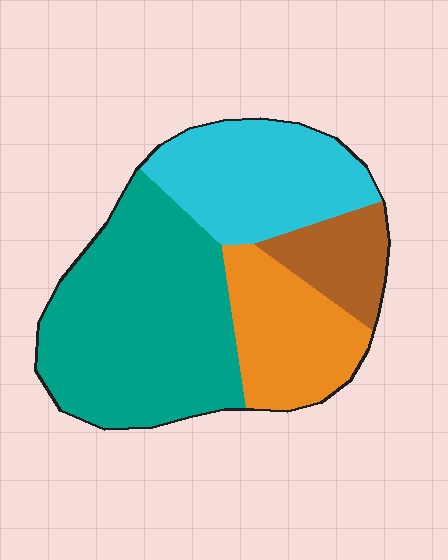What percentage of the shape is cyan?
Cyan covers 25% of the shape.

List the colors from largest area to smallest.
From largest to smallest: teal, cyan, orange, brown.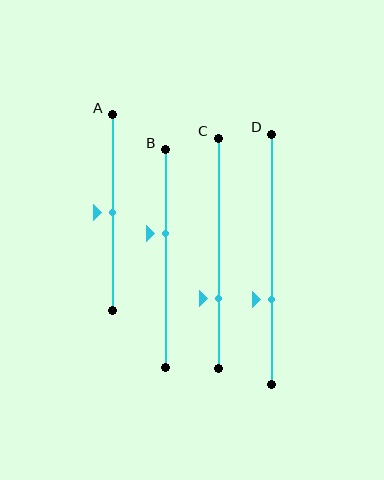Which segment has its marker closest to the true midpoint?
Segment A has its marker closest to the true midpoint.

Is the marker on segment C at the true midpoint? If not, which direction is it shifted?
No, the marker on segment C is shifted downward by about 20% of the segment length.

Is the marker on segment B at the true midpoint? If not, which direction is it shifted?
No, the marker on segment B is shifted upward by about 12% of the segment length.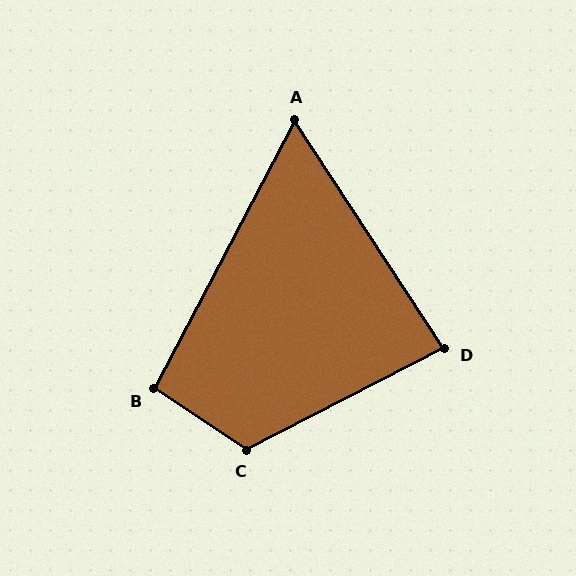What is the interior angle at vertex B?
Approximately 96 degrees (obtuse).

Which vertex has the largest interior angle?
C, at approximately 119 degrees.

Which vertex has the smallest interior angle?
A, at approximately 61 degrees.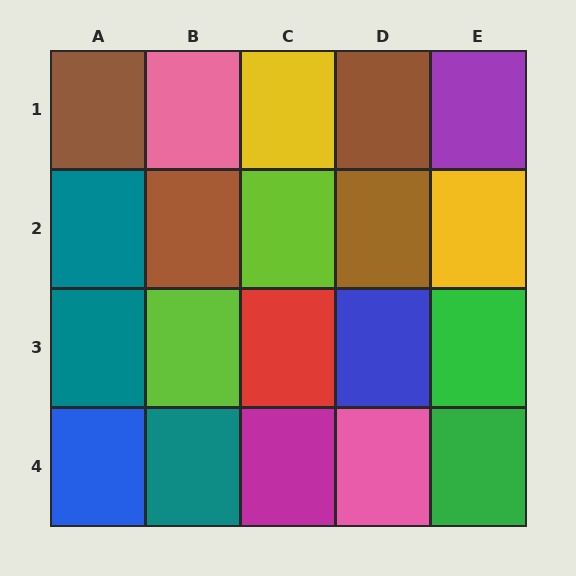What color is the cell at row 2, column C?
Lime.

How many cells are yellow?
2 cells are yellow.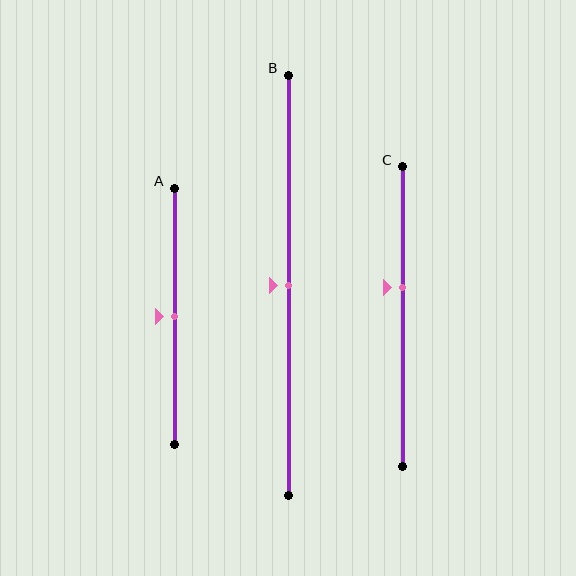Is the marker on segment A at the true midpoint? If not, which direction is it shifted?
Yes, the marker on segment A is at the true midpoint.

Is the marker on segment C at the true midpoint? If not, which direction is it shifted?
No, the marker on segment C is shifted upward by about 10% of the segment length.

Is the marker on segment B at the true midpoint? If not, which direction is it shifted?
Yes, the marker on segment B is at the true midpoint.